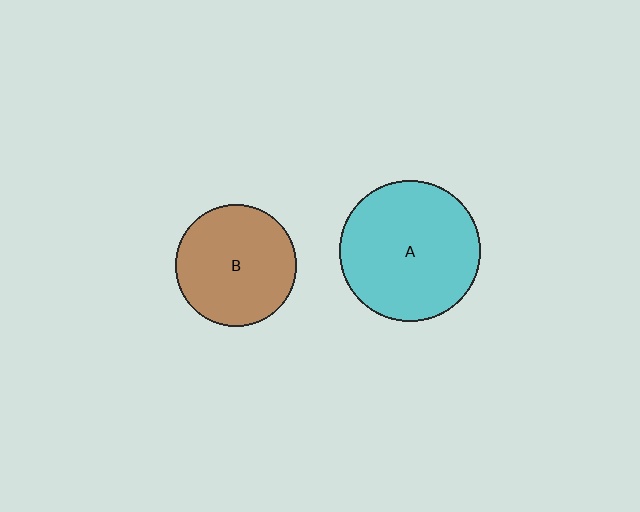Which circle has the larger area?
Circle A (cyan).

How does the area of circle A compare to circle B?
Approximately 1.3 times.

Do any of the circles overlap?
No, none of the circles overlap.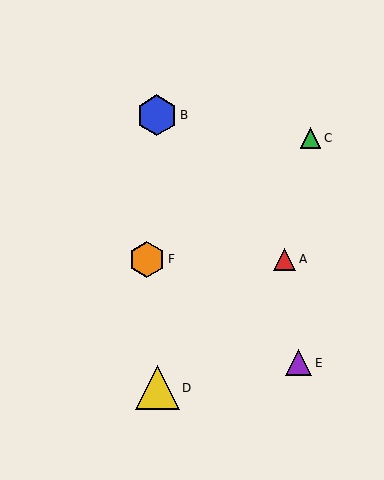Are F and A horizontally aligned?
Yes, both are at y≈259.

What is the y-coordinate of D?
Object D is at y≈388.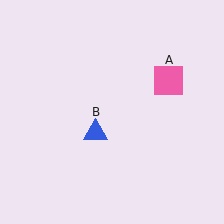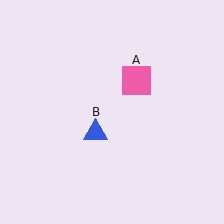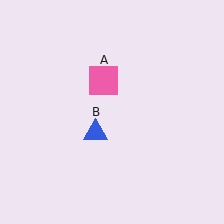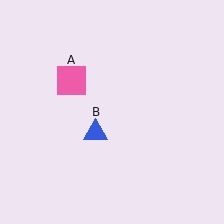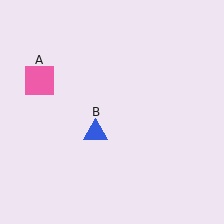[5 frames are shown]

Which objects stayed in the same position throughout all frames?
Blue triangle (object B) remained stationary.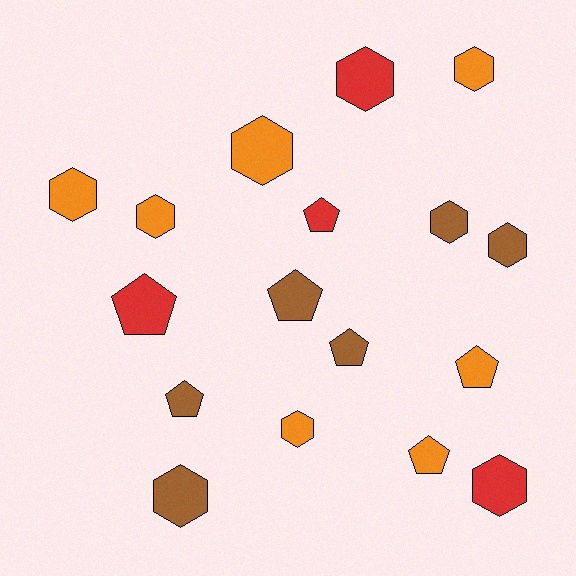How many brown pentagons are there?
There are 3 brown pentagons.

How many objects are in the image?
There are 17 objects.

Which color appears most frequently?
Orange, with 7 objects.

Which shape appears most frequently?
Hexagon, with 10 objects.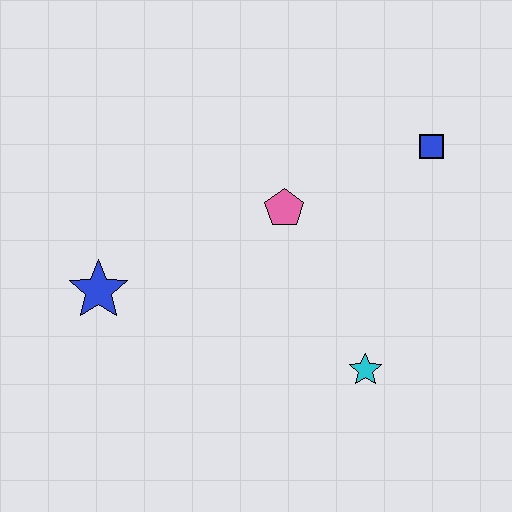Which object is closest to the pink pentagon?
The blue square is closest to the pink pentagon.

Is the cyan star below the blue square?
Yes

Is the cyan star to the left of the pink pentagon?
No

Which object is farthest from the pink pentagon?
The blue star is farthest from the pink pentagon.